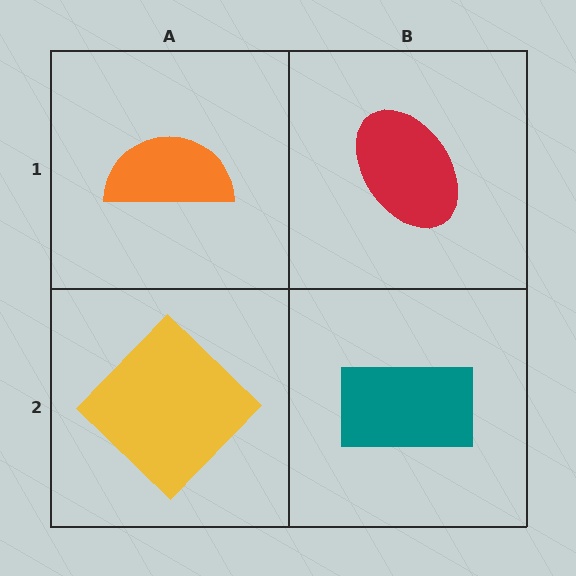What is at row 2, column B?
A teal rectangle.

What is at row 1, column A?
An orange semicircle.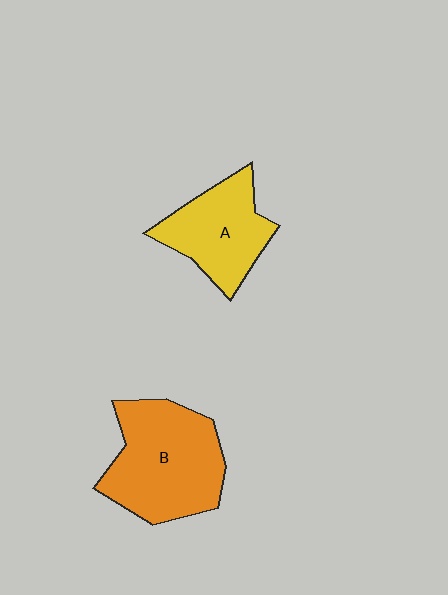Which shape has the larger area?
Shape B (orange).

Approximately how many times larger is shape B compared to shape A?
Approximately 1.4 times.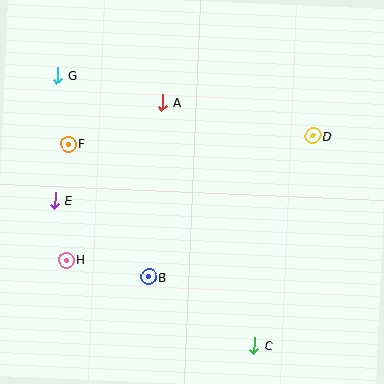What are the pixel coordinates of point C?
Point C is at (254, 345).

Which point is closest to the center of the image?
Point A at (162, 102) is closest to the center.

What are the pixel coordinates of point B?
Point B is at (149, 277).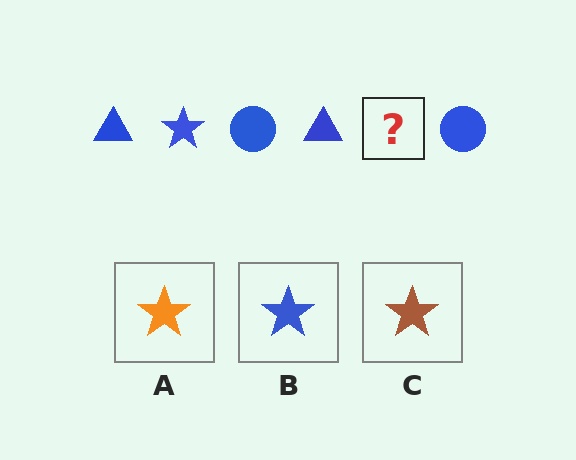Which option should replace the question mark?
Option B.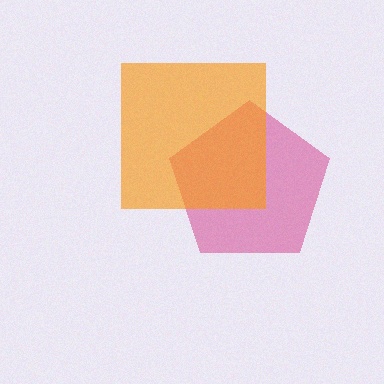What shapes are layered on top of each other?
The layered shapes are: a magenta pentagon, an orange square.